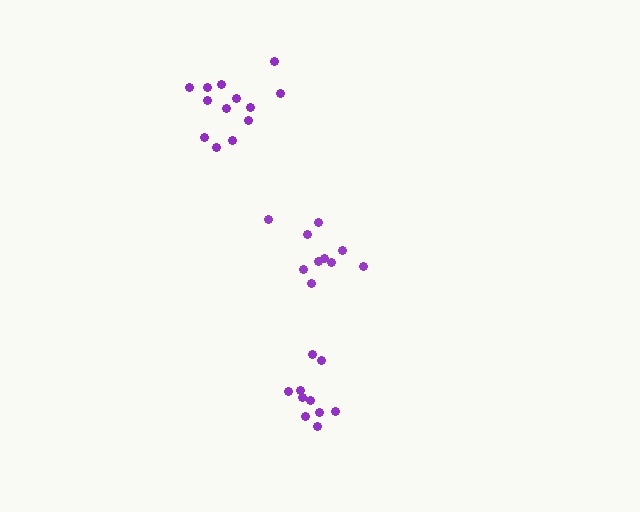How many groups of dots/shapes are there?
There are 3 groups.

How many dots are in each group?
Group 1: 13 dots, Group 2: 10 dots, Group 3: 10 dots (33 total).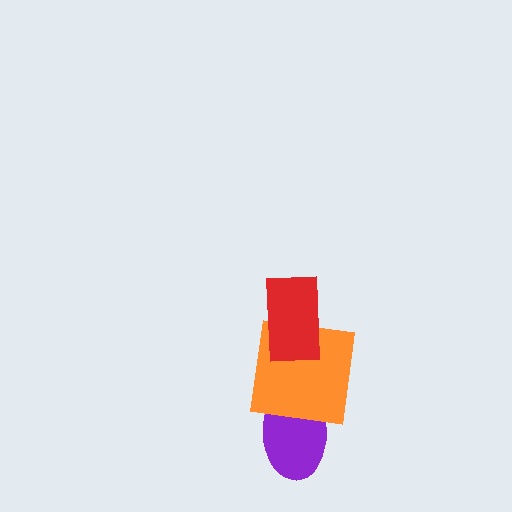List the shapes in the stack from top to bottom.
From top to bottom: the red rectangle, the orange square, the purple ellipse.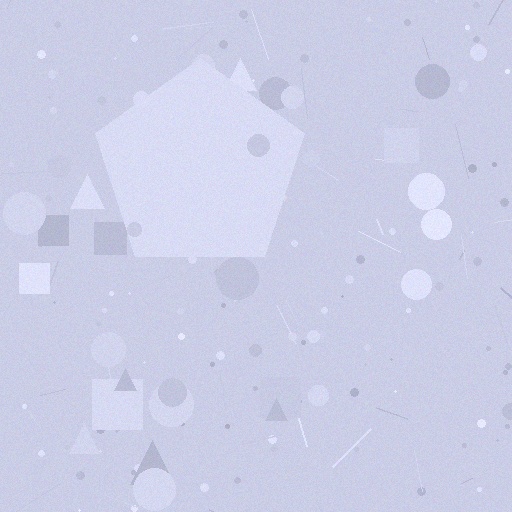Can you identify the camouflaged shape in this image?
The camouflaged shape is a pentagon.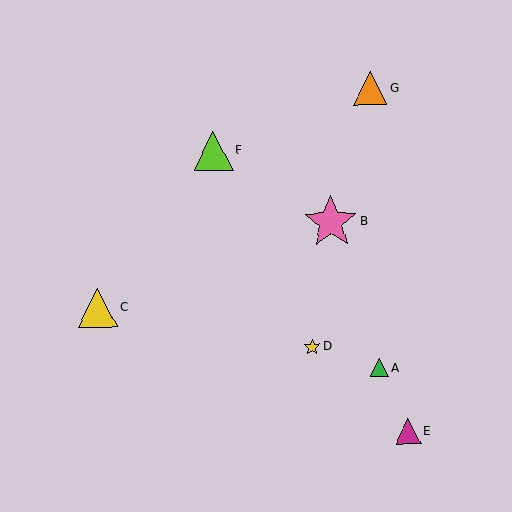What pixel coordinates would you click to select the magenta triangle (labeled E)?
Click at (408, 431) to select the magenta triangle E.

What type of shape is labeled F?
Shape F is a lime triangle.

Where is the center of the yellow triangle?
The center of the yellow triangle is at (98, 308).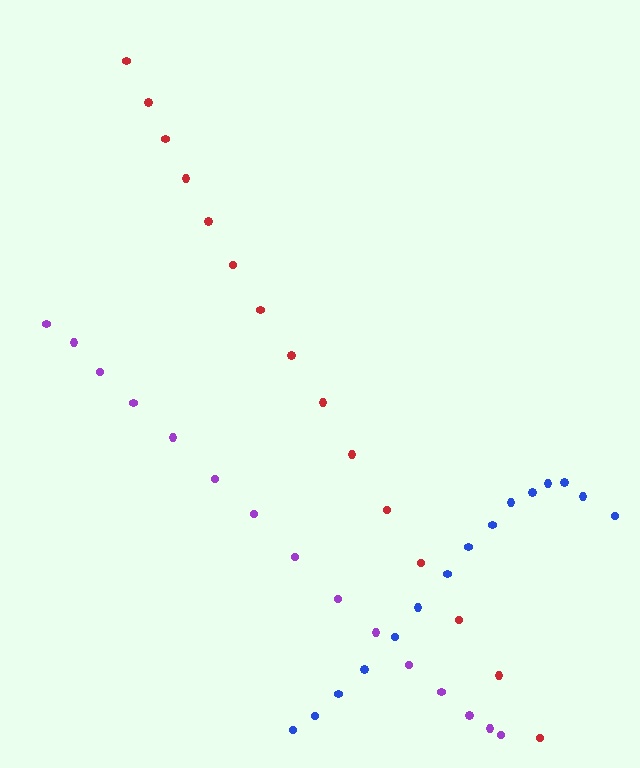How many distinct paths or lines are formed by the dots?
There are 3 distinct paths.